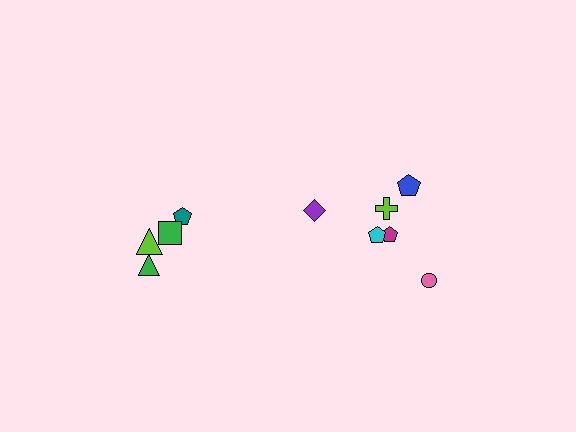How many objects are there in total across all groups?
There are 10 objects.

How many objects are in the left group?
There are 4 objects.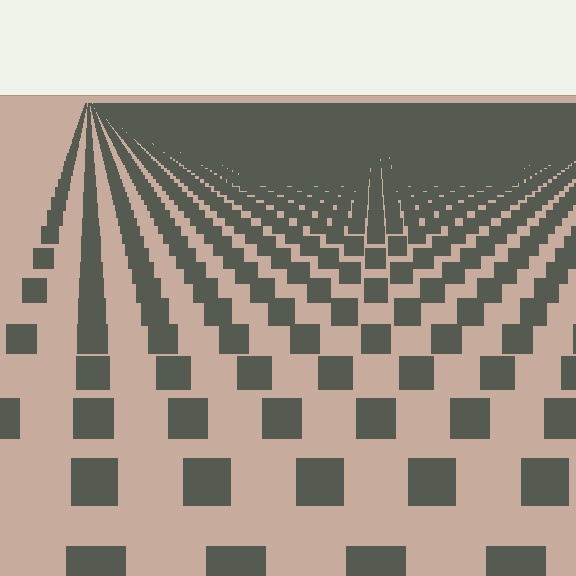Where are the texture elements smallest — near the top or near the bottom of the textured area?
Near the top.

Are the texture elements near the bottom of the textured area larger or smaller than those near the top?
Larger. Near the bottom, elements are closer to the viewer and appear at a bigger on-screen size.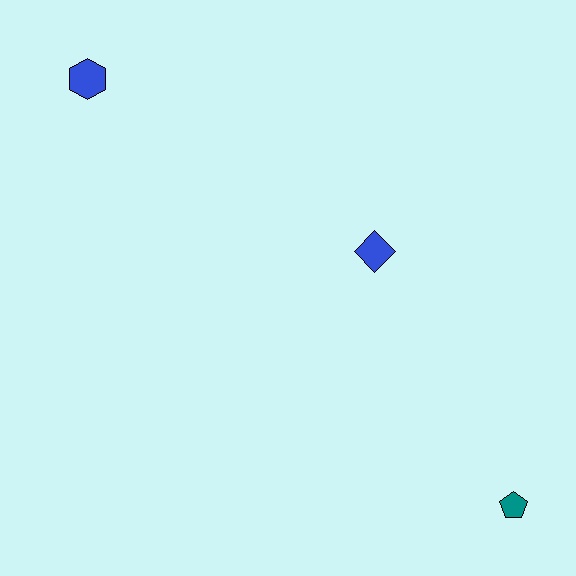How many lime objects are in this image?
There are no lime objects.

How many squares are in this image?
There are no squares.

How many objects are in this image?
There are 3 objects.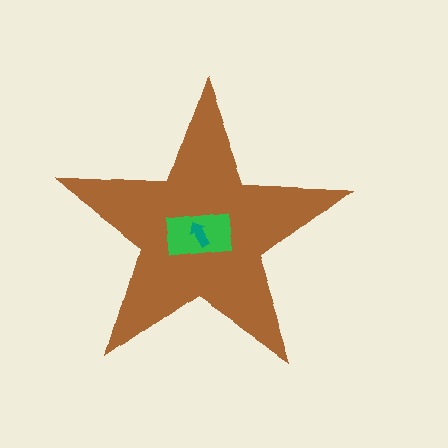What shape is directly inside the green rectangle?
The teal arrow.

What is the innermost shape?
The teal arrow.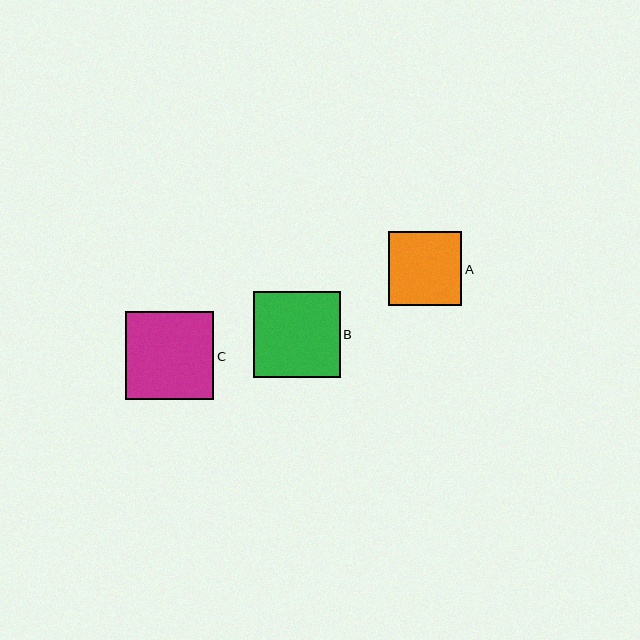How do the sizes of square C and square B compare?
Square C and square B are approximately the same size.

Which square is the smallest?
Square A is the smallest with a size of approximately 74 pixels.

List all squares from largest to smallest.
From largest to smallest: C, B, A.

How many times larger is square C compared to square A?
Square C is approximately 1.2 times the size of square A.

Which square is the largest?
Square C is the largest with a size of approximately 88 pixels.